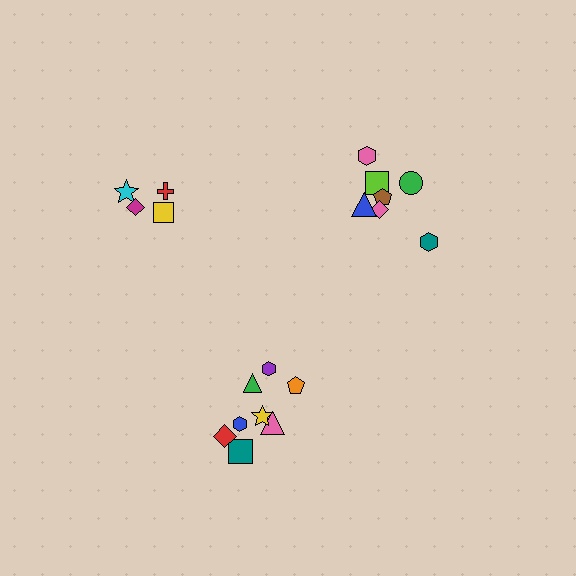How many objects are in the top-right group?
There are 7 objects.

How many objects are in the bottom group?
There are 8 objects.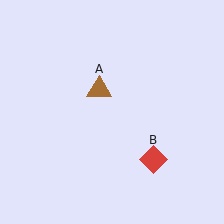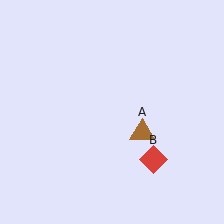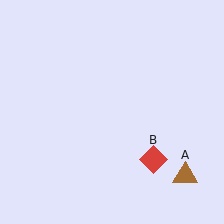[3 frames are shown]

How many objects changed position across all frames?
1 object changed position: brown triangle (object A).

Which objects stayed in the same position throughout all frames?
Red diamond (object B) remained stationary.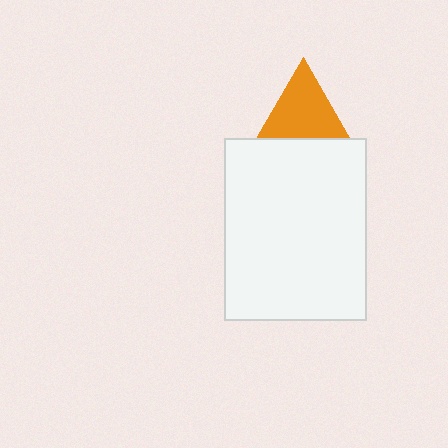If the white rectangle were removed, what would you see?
You would see the complete orange triangle.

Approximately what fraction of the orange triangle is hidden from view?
Roughly 43% of the orange triangle is hidden behind the white rectangle.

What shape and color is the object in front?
The object in front is a white rectangle.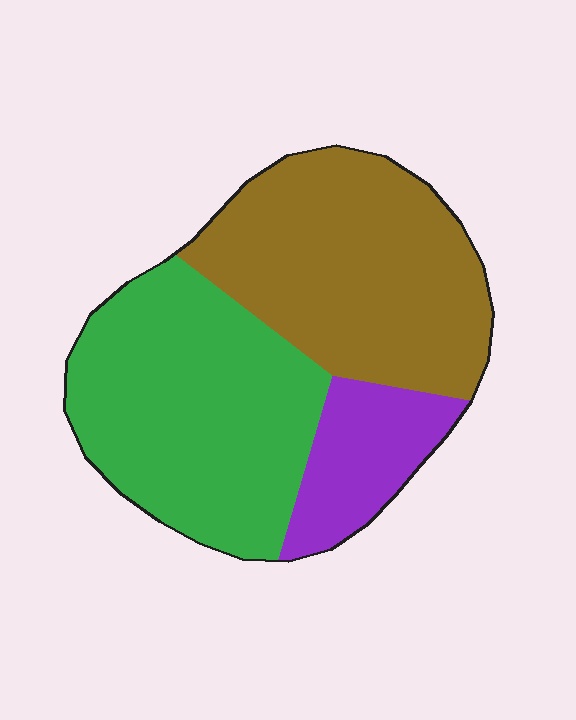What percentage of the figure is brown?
Brown covers around 40% of the figure.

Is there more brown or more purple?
Brown.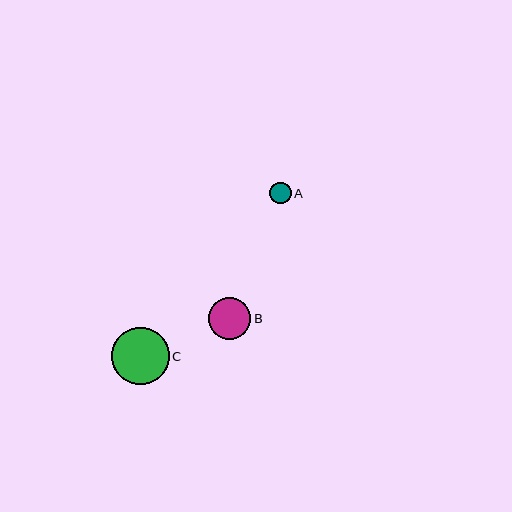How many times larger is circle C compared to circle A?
Circle C is approximately 2.7 times the size of circle A.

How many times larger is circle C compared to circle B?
Circle C is approximately 1.4 times the size of circle B.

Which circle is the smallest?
Circle A is the smallest with a size of approximately 22 pixels.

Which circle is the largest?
Circle C is the largest with a size of approximately 57 pixels.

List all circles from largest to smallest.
From largest to smallest: C, B, A.